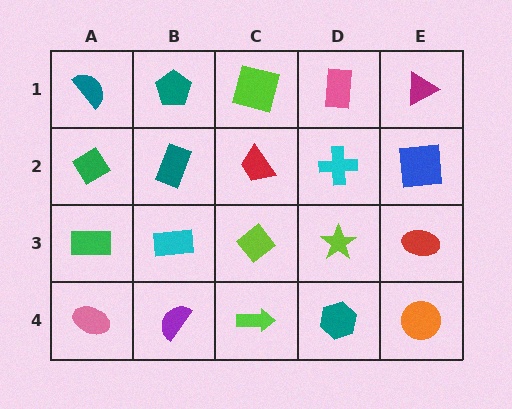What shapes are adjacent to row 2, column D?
A pink rectangle (row 1, column D), a lime star (row 3, column D), a red trapezoid (row 2, column C), a blue square (row 2, column E).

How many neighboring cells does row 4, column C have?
3.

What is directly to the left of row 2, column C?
A teal rectangle.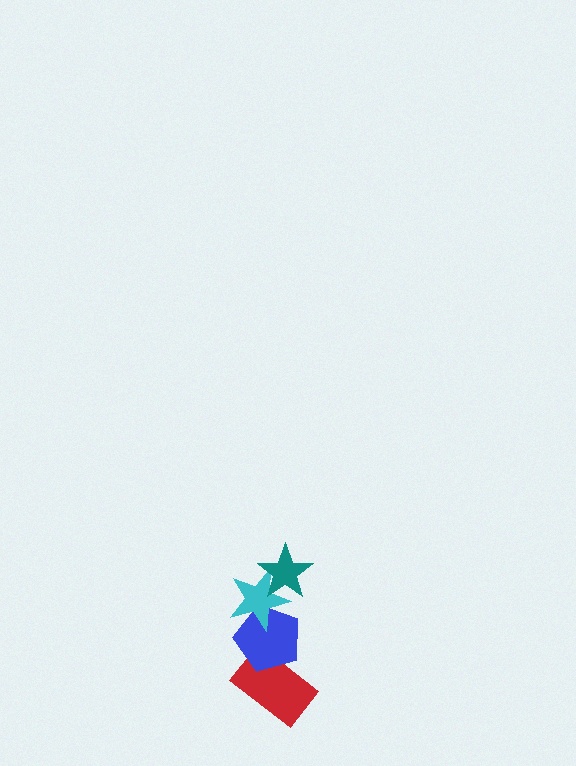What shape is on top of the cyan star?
The teal star is on top of the cyan star.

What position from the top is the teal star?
The teal star is 1st from the top.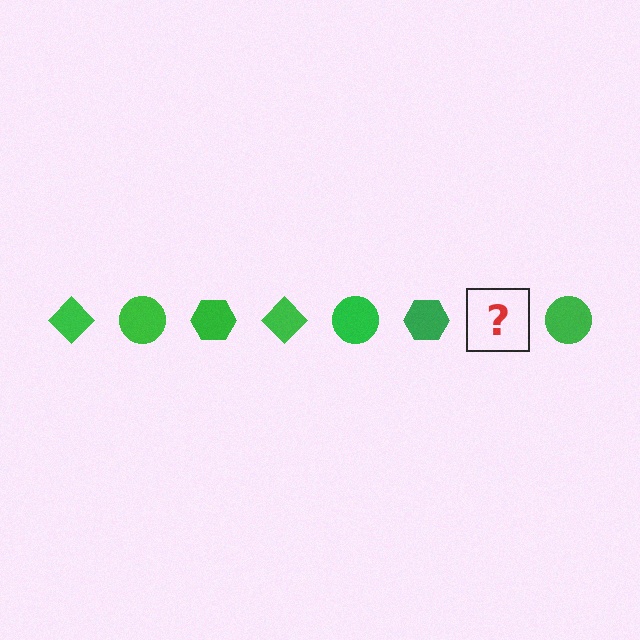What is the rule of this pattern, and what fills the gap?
The rule is that the pattern cycles through diamond, circle, hexagon shapes in green. The gap should be filled with a green diamond.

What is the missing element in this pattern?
The missing element is a green diamond.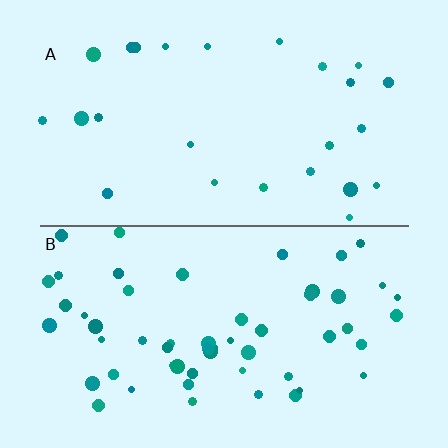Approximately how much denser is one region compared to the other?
Approximately 2.2× — region B over region A.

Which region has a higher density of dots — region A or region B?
B (the bottom).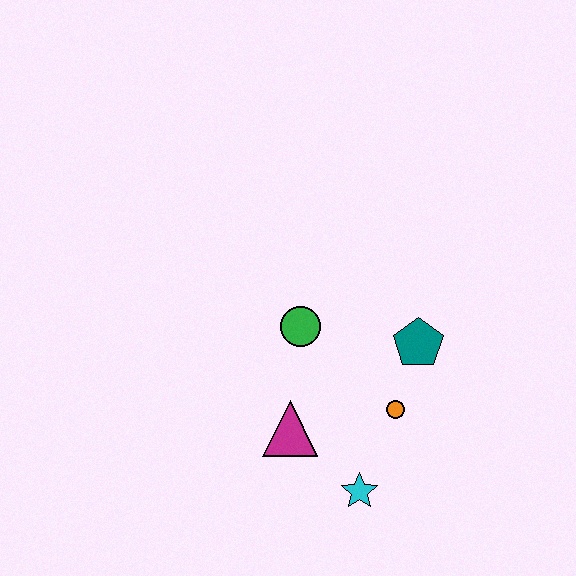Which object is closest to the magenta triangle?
The cyan star is closest to the magenta triangle.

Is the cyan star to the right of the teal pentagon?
No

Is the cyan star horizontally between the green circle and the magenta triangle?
No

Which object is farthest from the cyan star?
The green circle is farthest from the cyan star.